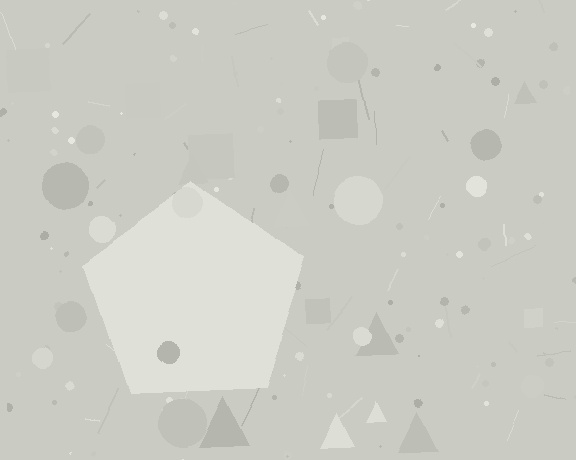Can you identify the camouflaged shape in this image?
The camouflaged shape is a pentagon.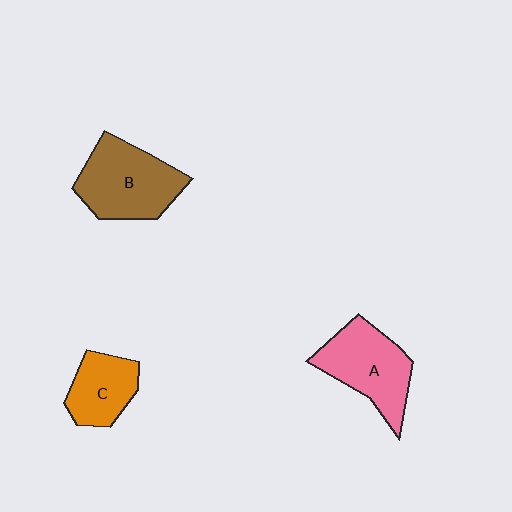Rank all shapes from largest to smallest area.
From largest to smallest: B (brown), A (pink), C (orange).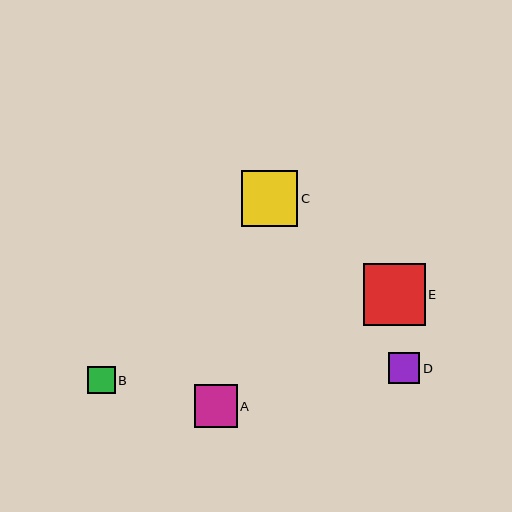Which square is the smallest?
Square B is the smallest with a size of approximately 27 pixels.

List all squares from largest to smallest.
From largest to smallest: E, C, A, D, B.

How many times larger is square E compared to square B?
Square E is approximately 2.3 times the size of square B.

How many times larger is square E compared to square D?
Square E is approximately 2.0 times the size of square D.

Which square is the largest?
Square E is the largest with a size of approximately 62 pixels.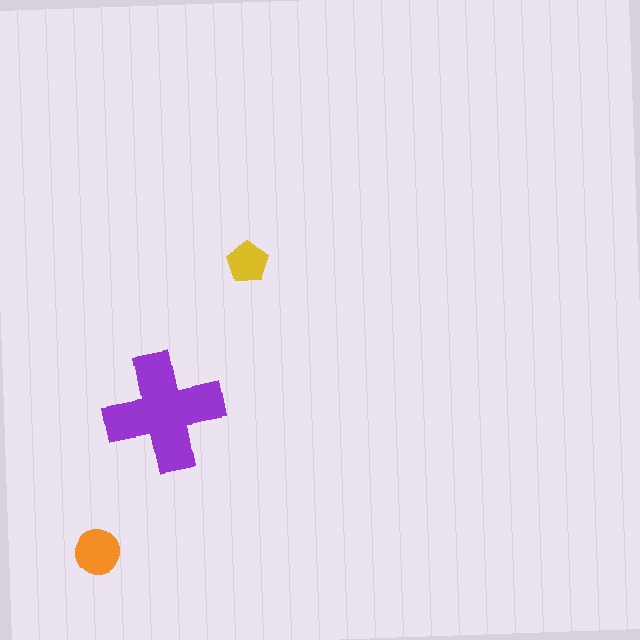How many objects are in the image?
There are 3 objects in the image.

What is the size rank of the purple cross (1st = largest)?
1st.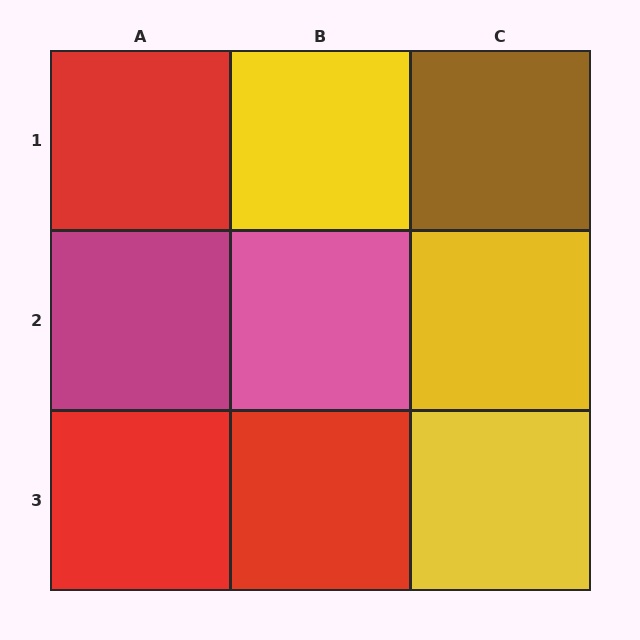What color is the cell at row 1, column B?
Yellow.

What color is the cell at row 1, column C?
Brown.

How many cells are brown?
1 cell is brown.